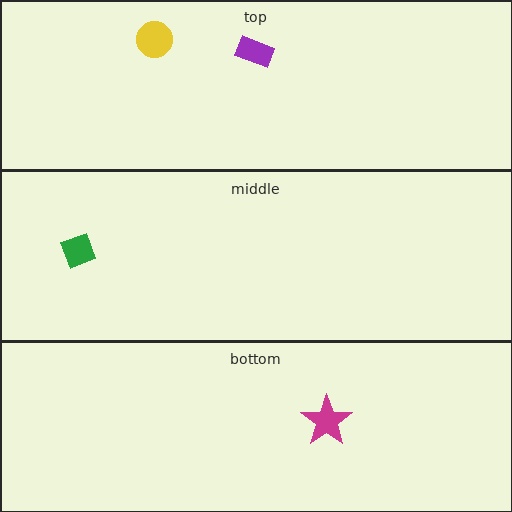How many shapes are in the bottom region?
1.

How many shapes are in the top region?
2.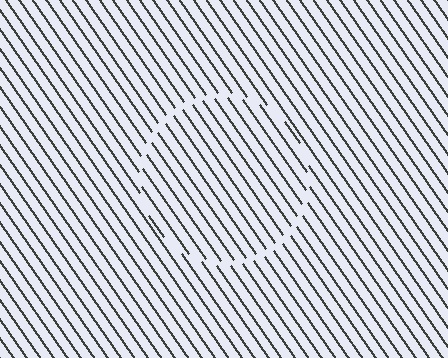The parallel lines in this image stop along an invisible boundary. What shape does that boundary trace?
An illusory circle. The interior of the shape contains the same grating, shifted by half a period — the contour is defined by the phase discontinuity where line-ends from the inner and outer gratings abut.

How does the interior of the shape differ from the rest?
The interior of the shape contains the same grating, shifted by half a period — the contour is defined by the phase discontinuity where line-ends from the inner and outer gratings abut.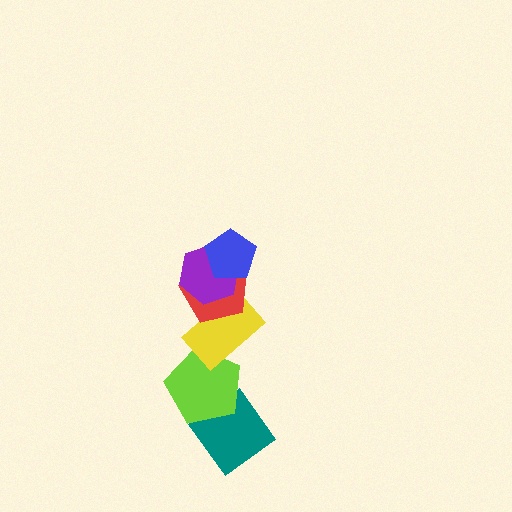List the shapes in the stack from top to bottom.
From top to bottom: the blue pentagon, the purple hexagon, the red pentagon, the yellow rectangle, the lime pentagon, the teal diamond.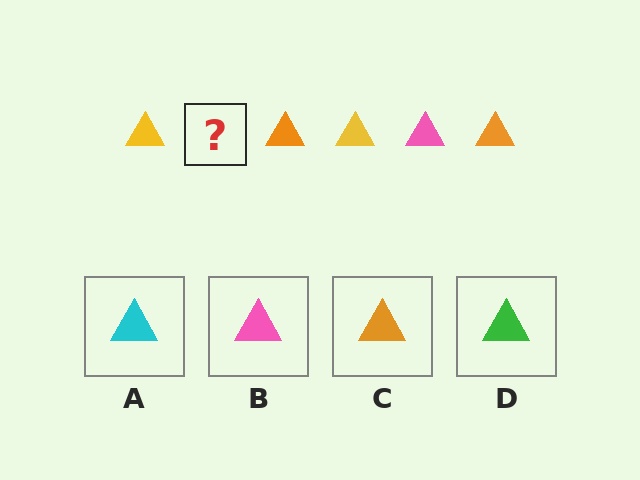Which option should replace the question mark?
Option B.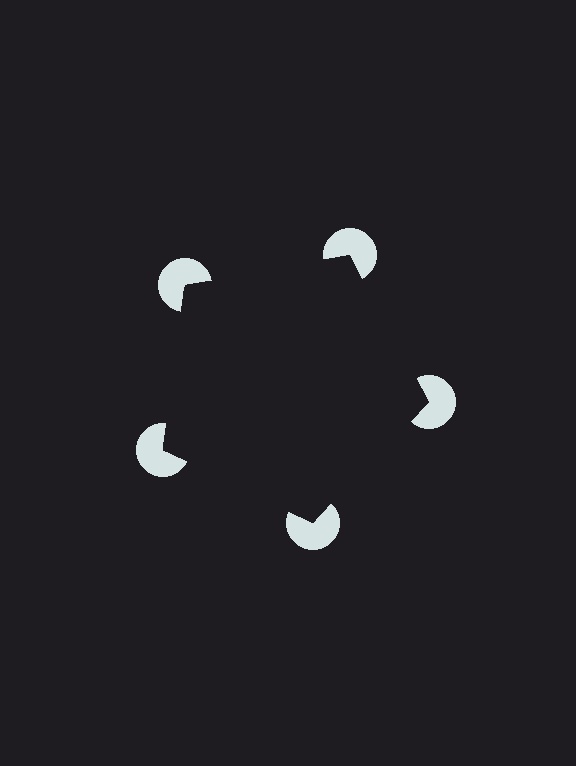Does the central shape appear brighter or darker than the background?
It typically appears slightly darker than the background, even though no actual brightness change is drawn.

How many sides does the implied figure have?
5 sides.